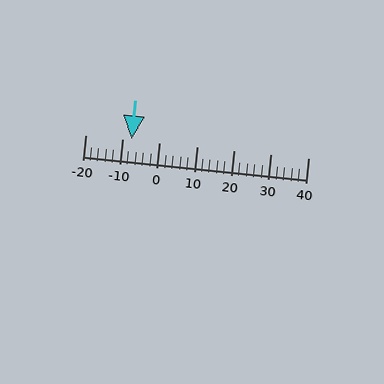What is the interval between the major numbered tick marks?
The major tick marks are spaced 10 units apart.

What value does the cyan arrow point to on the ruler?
The cyan arrow points to approximately -8.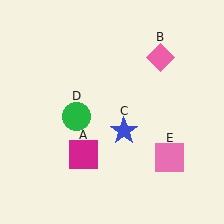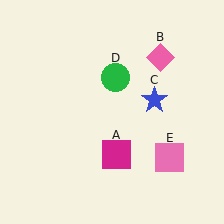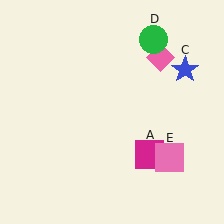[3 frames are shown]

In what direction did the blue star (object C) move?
The blue star (object C) moved up and to the right.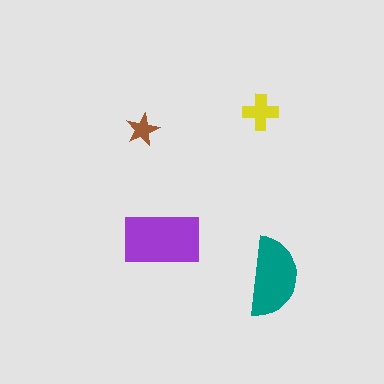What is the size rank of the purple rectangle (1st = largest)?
1st.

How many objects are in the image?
There are 4 objects in the image.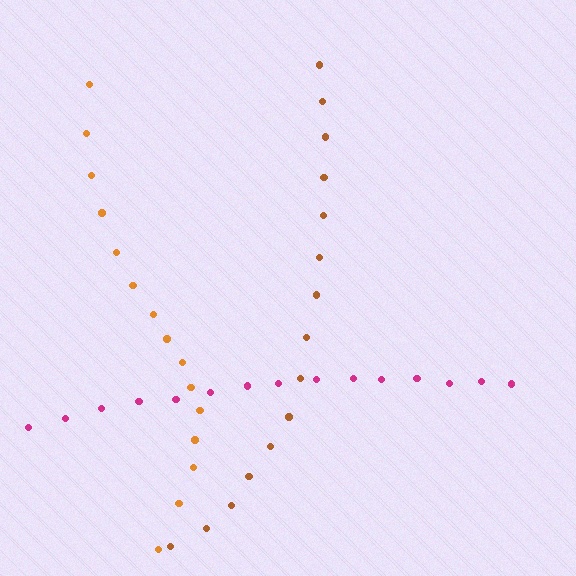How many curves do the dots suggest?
There are 3 distinct paths.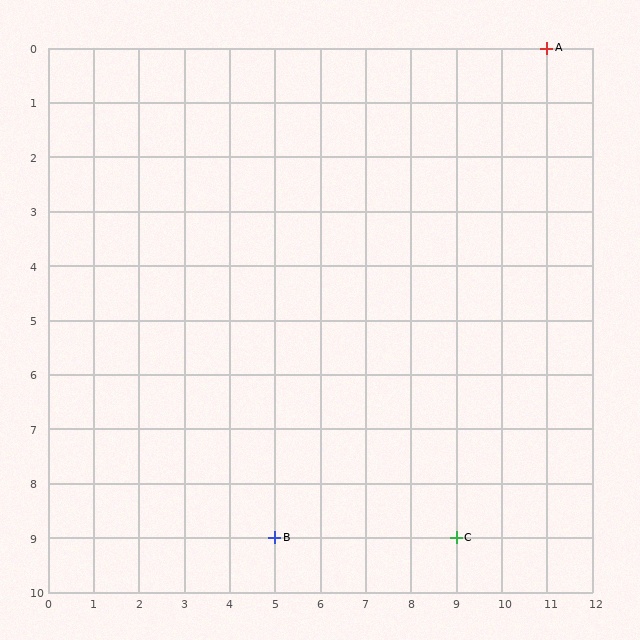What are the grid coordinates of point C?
Point C is at grid coordinates (9, 9).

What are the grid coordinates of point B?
Point B is at grid coordinates (5, 9).